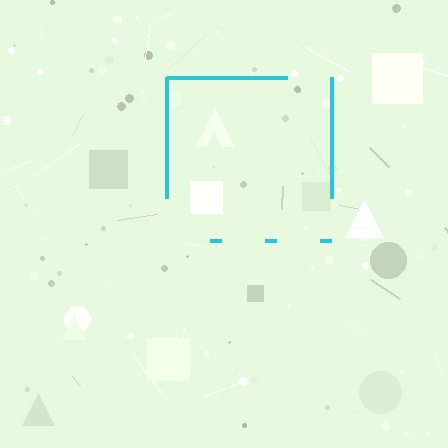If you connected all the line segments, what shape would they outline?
They would outline a square.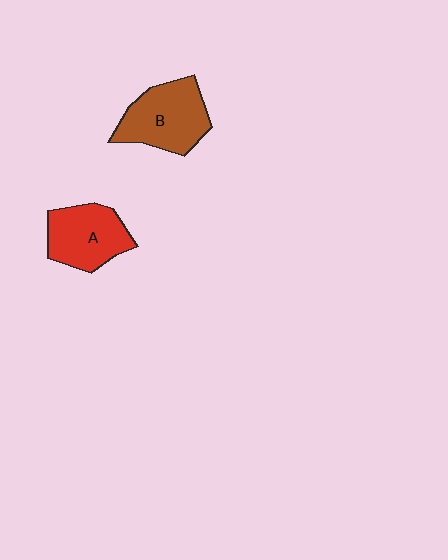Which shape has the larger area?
Shape B (brown).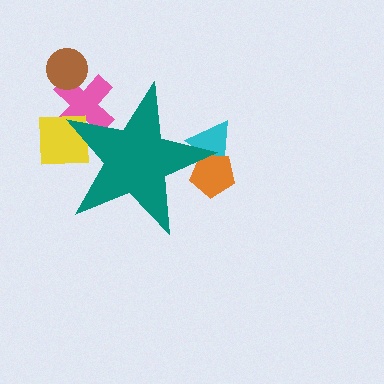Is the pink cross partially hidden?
Yes, the pink cross is partially hidden behind the teal star.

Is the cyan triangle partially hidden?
Yes, the cyan triangle is partially hidden behind the teal star.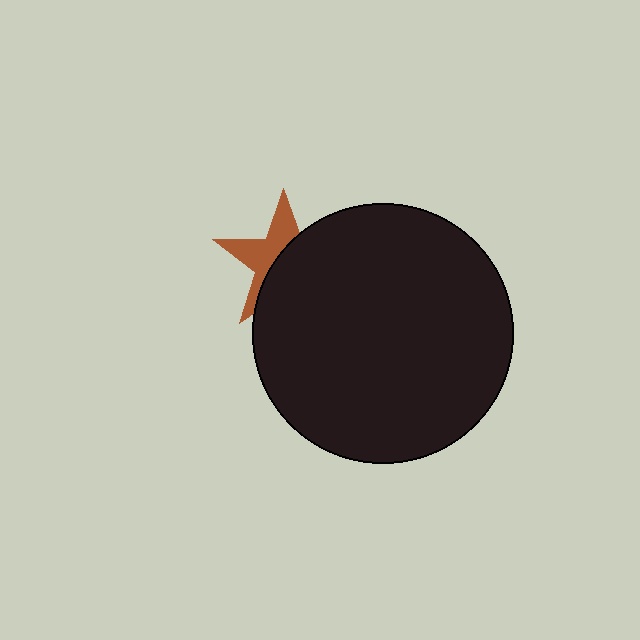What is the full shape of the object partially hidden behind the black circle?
The partially hidden object is a brown star.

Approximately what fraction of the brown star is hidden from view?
Roughly 57% of the brown star is hidden behind the black circle.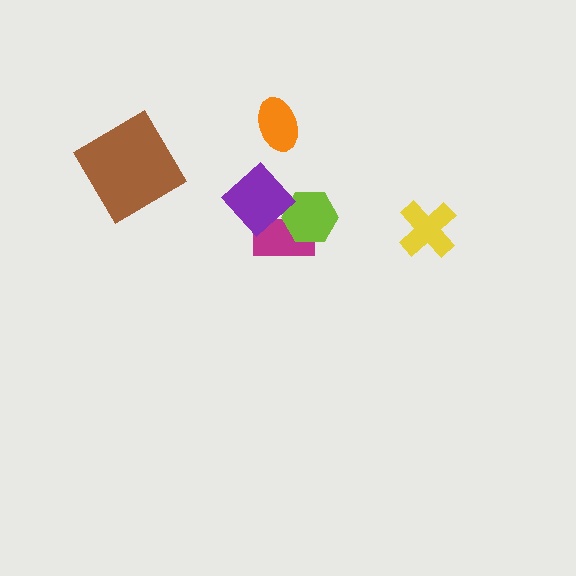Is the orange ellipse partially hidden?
No, no other shape covers it.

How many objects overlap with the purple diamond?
1 object overlaps with the purple diamond.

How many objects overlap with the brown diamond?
0 objects overlap with the brown diamond.